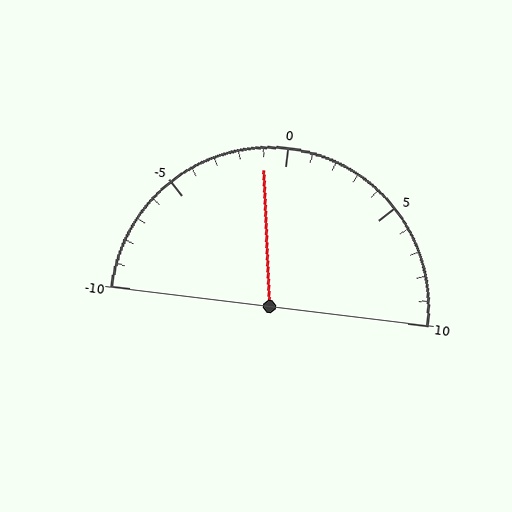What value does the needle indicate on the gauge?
The needle indicates approximately -1.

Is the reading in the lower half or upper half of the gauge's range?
The reading is in the lower half of the range (-10 to 10).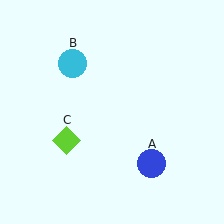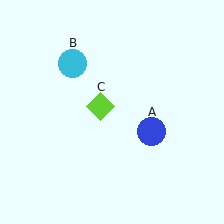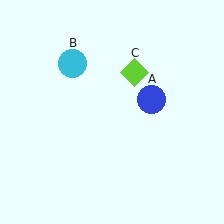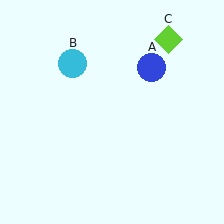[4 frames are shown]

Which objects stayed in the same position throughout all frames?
Cyan circle (object B) remained stationary.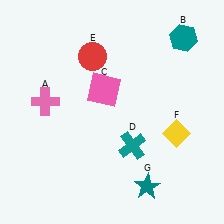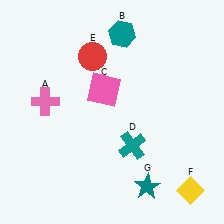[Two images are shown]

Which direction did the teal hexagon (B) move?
The teal hexagon (B) moved left.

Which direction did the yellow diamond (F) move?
The yellow diamond (F) moved down.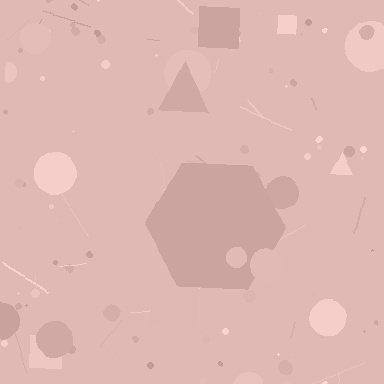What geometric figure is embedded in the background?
A hexagon is embedded in the background.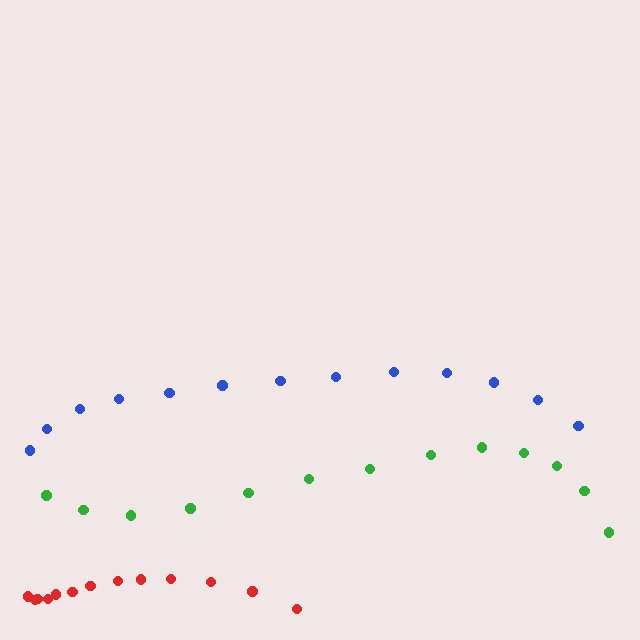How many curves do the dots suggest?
There are 3 distinct paths.